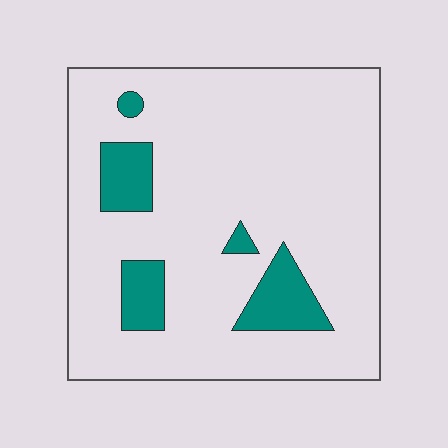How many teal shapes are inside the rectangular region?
5.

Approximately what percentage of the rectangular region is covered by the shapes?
Approximately 15%.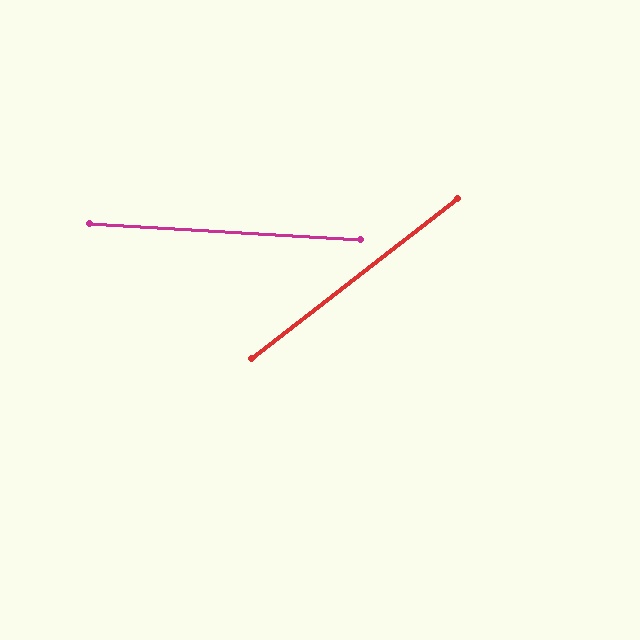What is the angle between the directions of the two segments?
Approximately 41 degrees.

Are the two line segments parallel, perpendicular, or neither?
Neither parallel nor perpendicular — they differ by about 41°.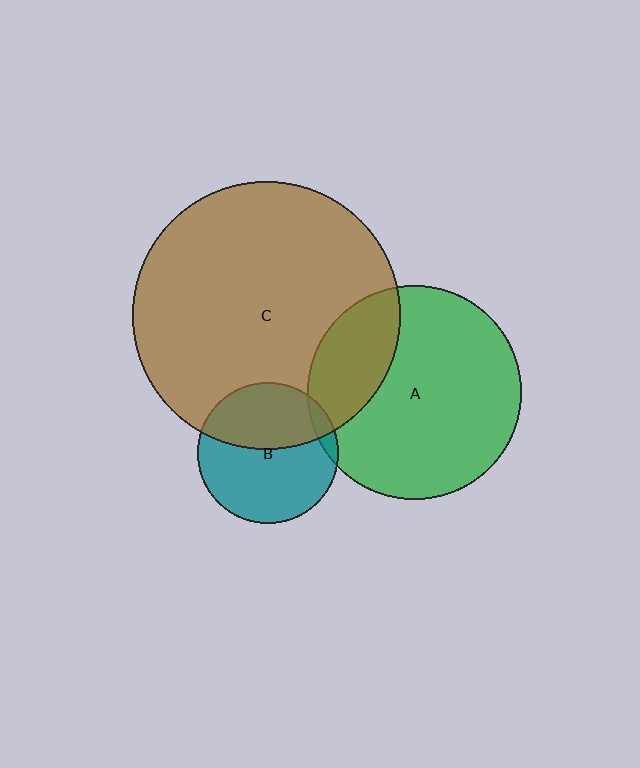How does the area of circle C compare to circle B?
Approximately 3.6 times.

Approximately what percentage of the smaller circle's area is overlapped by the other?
Approximately 5%.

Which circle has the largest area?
Circle C (brown).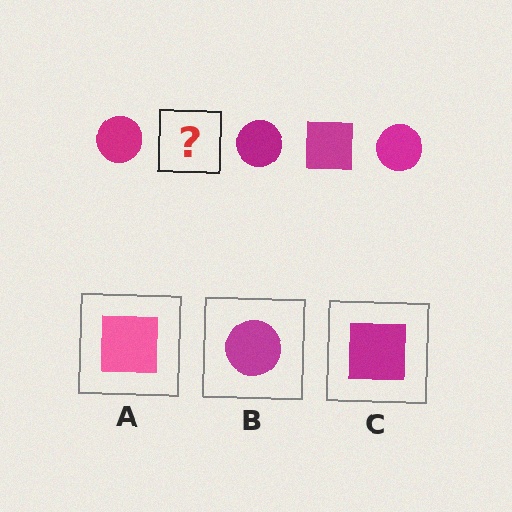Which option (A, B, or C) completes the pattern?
C.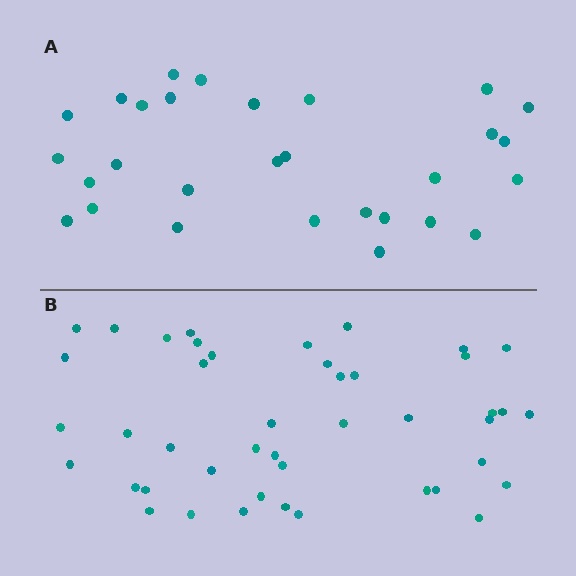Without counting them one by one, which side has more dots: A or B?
Region B (the bottom region) has more dots.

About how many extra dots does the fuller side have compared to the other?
Region B has approximately 15 more dots than region A.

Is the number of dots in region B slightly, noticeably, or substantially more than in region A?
Region B has substantially more. The ratio is roughly 1.5 to 1.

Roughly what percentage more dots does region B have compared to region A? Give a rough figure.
About 50% more.